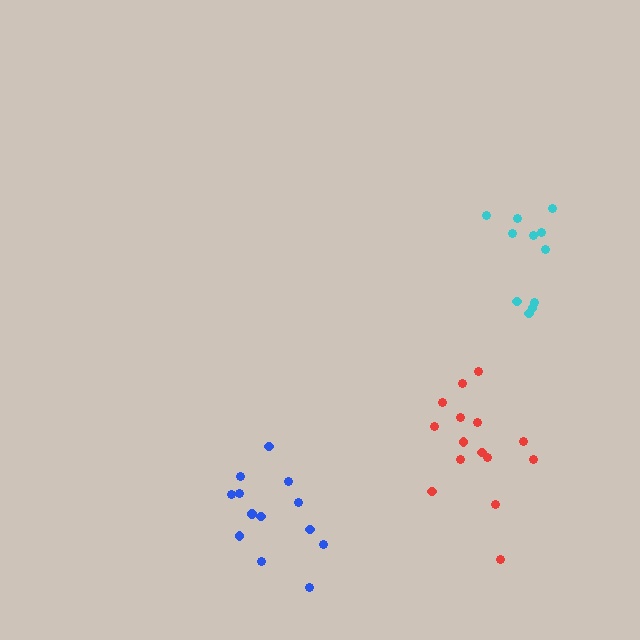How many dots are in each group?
Group 1: 11 dots, Group 2: 15 dots, Group 3: 13 dots (39 total).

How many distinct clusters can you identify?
There are 3 distinct clusters.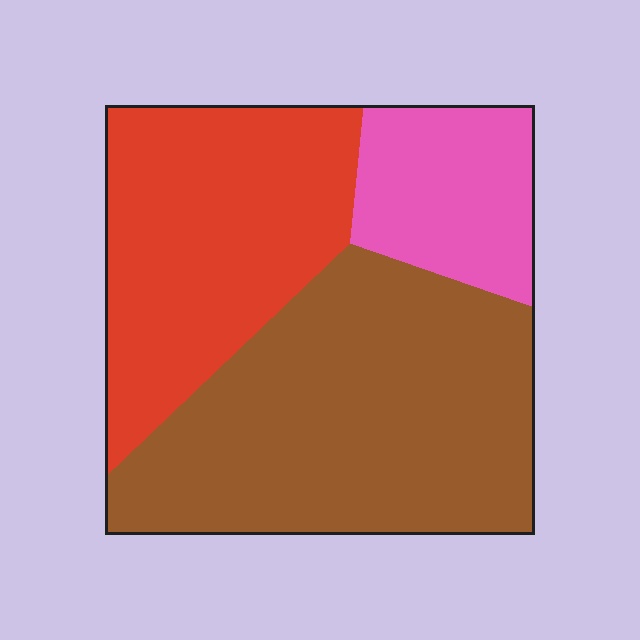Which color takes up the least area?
Pink, at roughly 15%.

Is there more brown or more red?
Brown.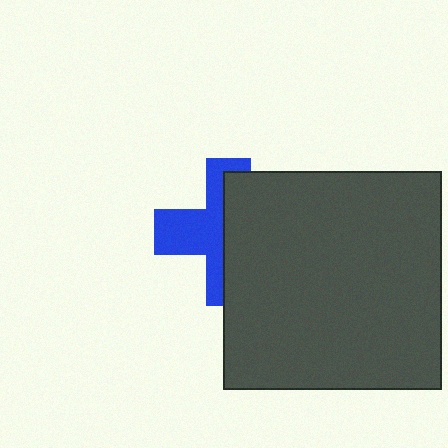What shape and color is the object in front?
The object in front is a dark gray square.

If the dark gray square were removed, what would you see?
You would see the complete blue cross.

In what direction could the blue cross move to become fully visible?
The blue cross could move left. That would shift it out from behind the dark gray square entirely.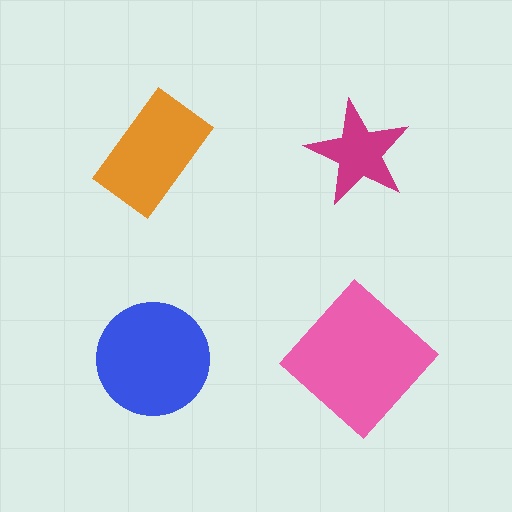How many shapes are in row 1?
2 shapes.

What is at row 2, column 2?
A pink diamond.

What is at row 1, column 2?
A magenta star.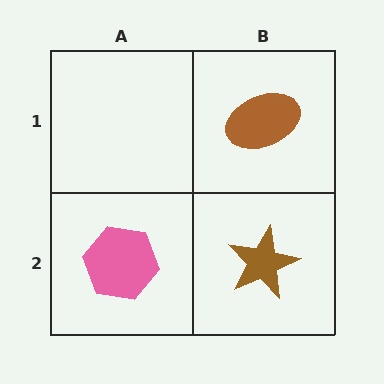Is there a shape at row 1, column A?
No, that cell is empty.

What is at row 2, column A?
A pink hexagon.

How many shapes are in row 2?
2 shapes.